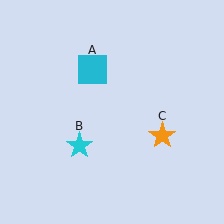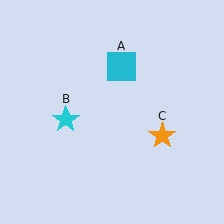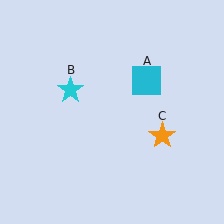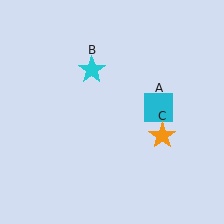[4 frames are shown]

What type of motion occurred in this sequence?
The cyan square (object A), cyan star (object B) rotated clockwise around the center of the scene.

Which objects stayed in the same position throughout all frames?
Orange star (object C) remained stationary.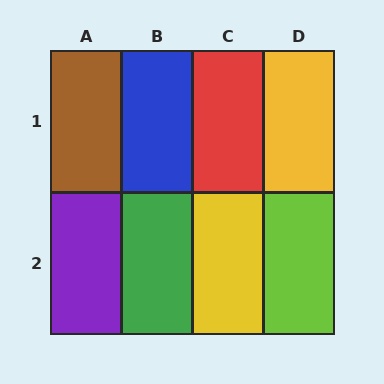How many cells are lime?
1 cell is lime.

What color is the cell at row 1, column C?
Red.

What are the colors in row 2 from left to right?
Purple, green, yellow, lime.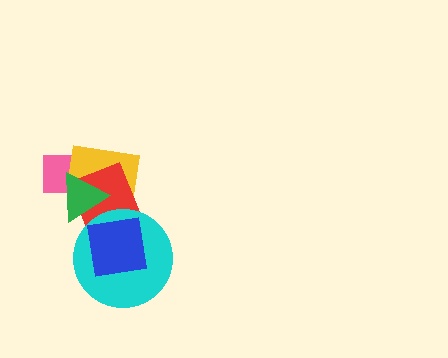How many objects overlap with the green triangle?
3 objects overlap with the green triangle.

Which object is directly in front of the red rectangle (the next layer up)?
The green triangle is directly in front of the red rectangle.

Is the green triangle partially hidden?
No, no other shape covers it.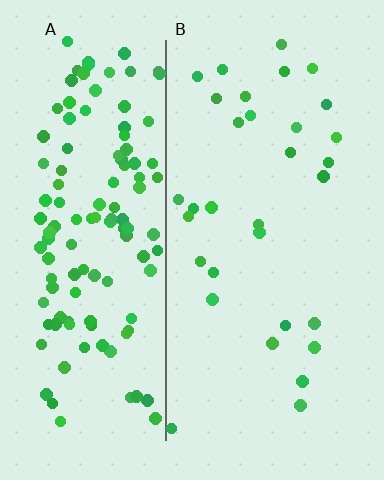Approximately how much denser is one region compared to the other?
Approximately 4.1× — region A over region B.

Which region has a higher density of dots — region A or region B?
A (the left).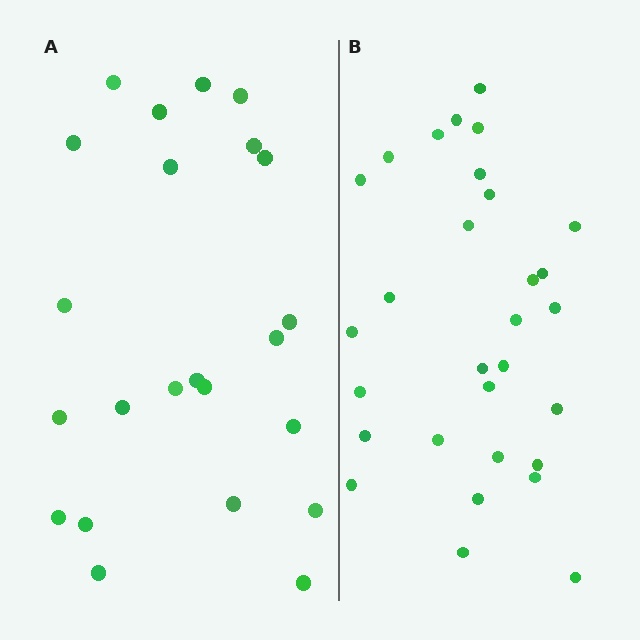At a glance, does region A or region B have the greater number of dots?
Region B (the right region) has more dots.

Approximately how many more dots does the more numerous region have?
Region B has roughly 8 or so more dots than region A.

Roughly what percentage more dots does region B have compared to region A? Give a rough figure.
About 30% more.